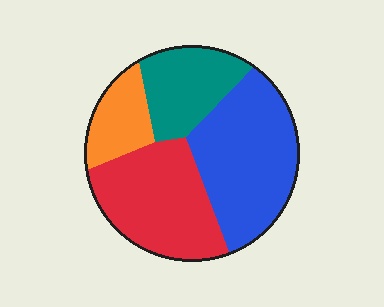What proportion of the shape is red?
Red covers around 30% of the shape.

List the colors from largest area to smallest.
From largest to smallest: blue, red, teal, orange.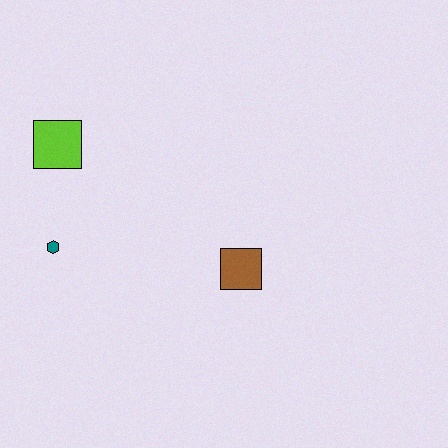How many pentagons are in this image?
There are no pentagons.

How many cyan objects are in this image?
There are no cyan objects.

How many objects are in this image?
There are 3 objects.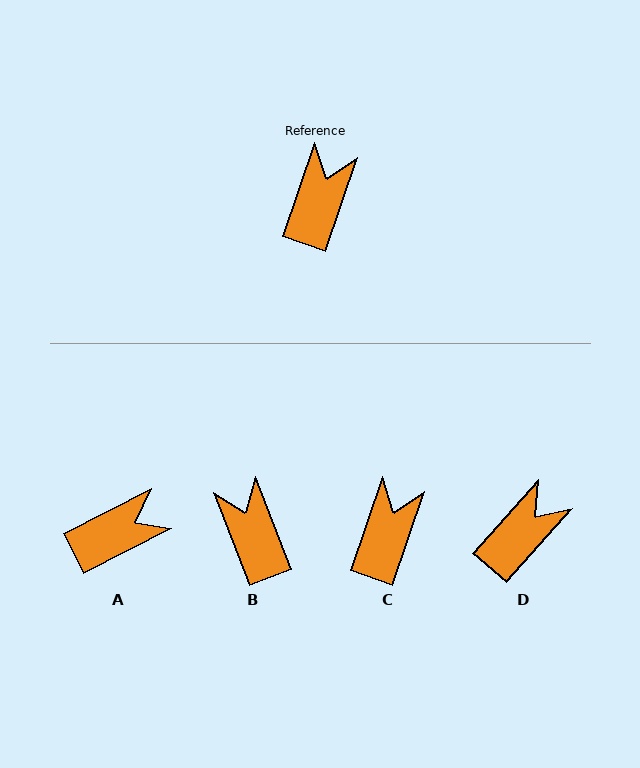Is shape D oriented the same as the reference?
No, it is off by about 23 degrees.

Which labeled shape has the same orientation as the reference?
C.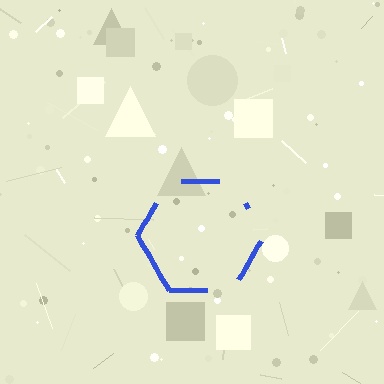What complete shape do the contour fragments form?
The contour fragments form a hexagon.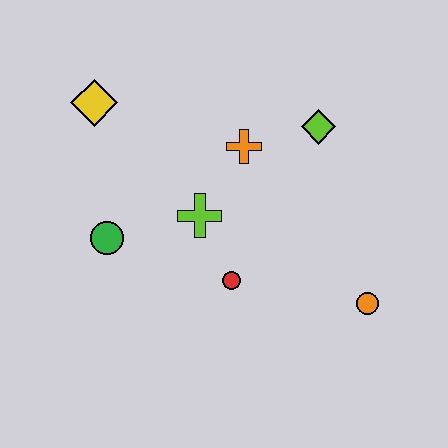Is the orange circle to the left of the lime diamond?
No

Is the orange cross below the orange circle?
No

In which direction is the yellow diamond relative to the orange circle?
The yellow diamond is to the left of the orange circle.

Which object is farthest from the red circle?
The yellow diamond is farthest from the red circle.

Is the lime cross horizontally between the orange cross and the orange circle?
No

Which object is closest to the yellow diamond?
The green circle is closest to the yellow diamond.